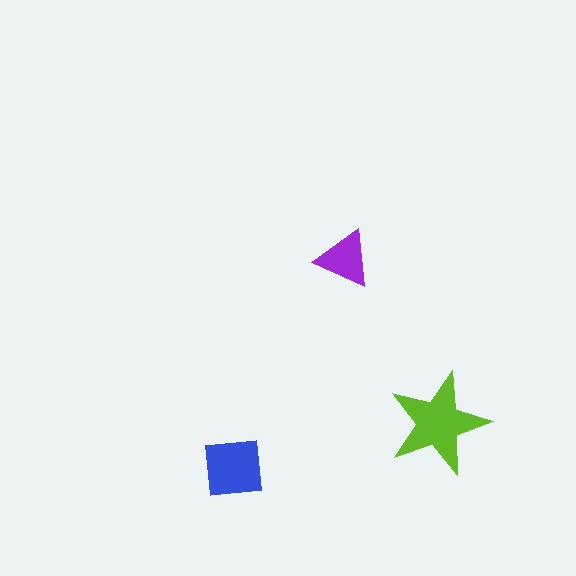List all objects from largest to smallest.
The lime star, the blue square, the purple triangle.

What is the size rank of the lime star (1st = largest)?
1st.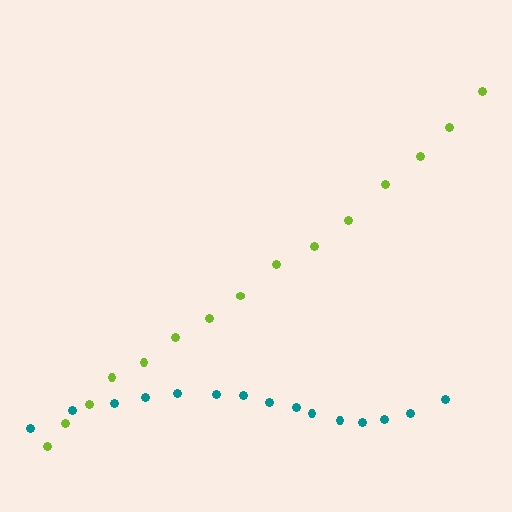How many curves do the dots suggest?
There are 2 distinct paths.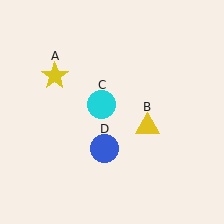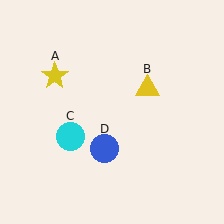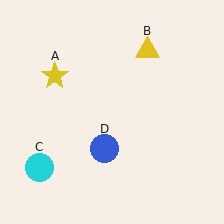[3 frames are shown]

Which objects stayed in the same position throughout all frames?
Yellow star (object A) and blue circle (object D) remained stationary.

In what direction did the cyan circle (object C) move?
The cyan circle (object C) moved down and to the left.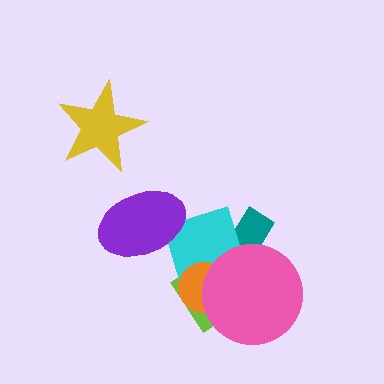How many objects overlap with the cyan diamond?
5 objects overlap with the cyan diamond.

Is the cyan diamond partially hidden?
Yes, it is partially covered by another shape.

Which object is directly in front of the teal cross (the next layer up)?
The lime diamond is directly in front of the teal cross.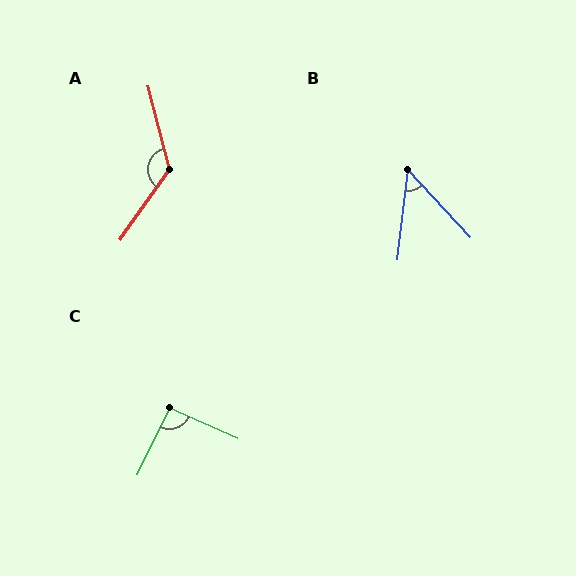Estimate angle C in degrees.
Approximately 92 degrees.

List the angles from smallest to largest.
B (49°), C (92°), A (131°).